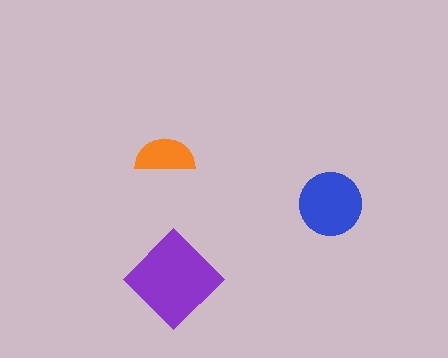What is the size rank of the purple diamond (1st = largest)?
1st.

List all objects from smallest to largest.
The orange semicircle, the blue circle, the purple diamond.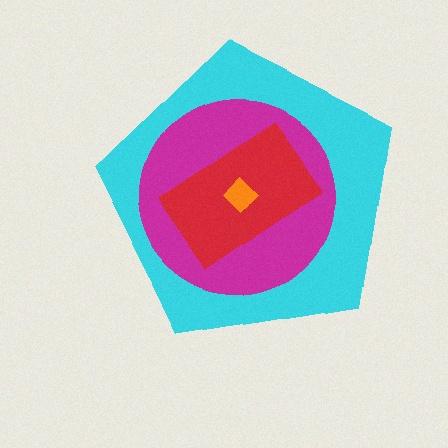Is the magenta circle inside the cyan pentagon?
Yes.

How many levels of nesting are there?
4.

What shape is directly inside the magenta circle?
The red rectangle.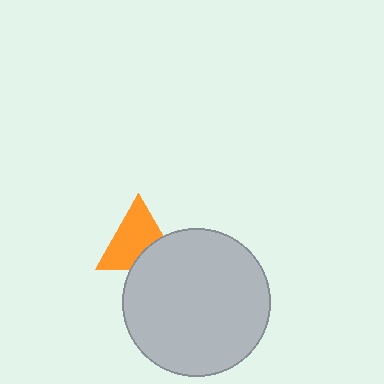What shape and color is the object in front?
The object in front is a light gray circle.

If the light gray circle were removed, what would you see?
You would see the complete orange triangle.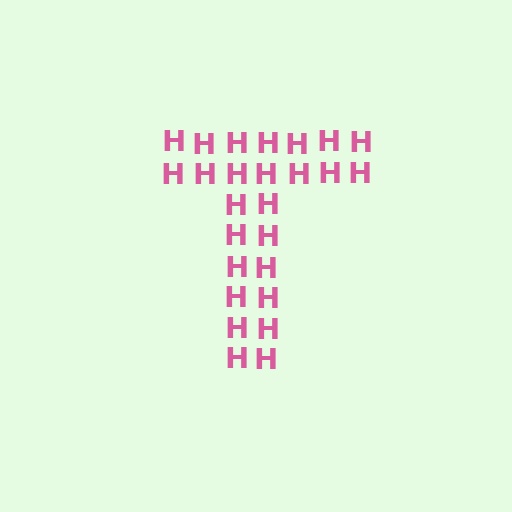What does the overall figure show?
The overall figure shows the letter T.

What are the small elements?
The small elements are letter H's.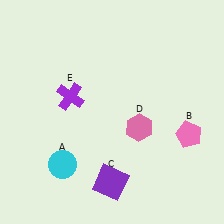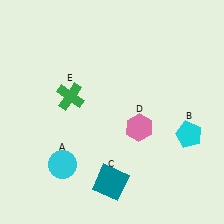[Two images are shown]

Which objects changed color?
B changed from pink to cyan. C changed from purple to teal. E changed from purple to green.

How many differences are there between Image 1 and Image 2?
There are 3 differences between the two images.